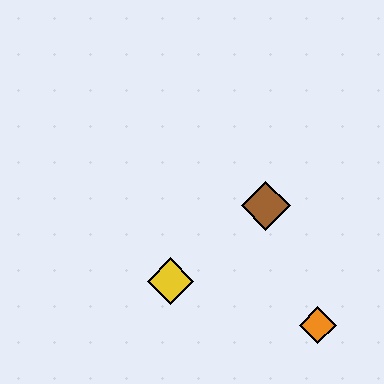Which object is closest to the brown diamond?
The yellow diamond is closest to the brown diamond.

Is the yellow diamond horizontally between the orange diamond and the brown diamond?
No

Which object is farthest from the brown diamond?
The orange diamond is farthest from the brown diamond.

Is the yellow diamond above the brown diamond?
No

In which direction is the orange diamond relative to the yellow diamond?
The orange diamond is to the right of the yellow diamond.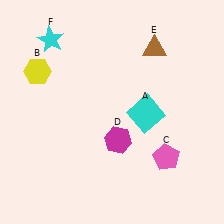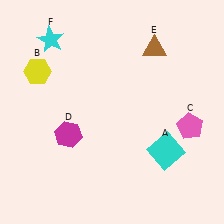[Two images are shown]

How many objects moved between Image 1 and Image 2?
3 objects moved between the two images.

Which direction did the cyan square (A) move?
The cyan square (A) moved down.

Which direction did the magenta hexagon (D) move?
The magenta hexagon (D) moved left.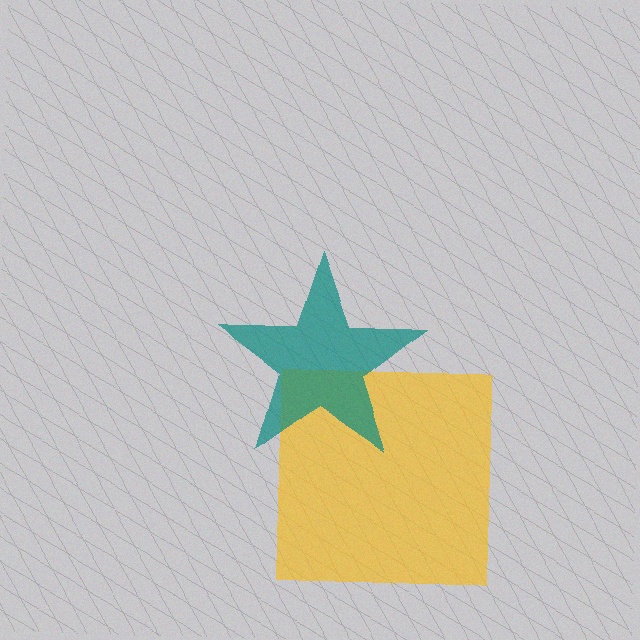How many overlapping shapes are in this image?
There are 2 overlapping shapes in the image.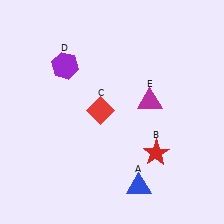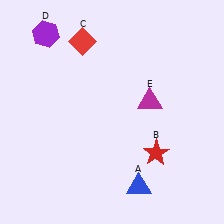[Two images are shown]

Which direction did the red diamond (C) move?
The red diamond (C) moved up.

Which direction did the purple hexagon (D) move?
The purple hexagon (D) moved up.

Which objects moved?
The objects that moved are: the red diamond (C), the purple hexagon (D).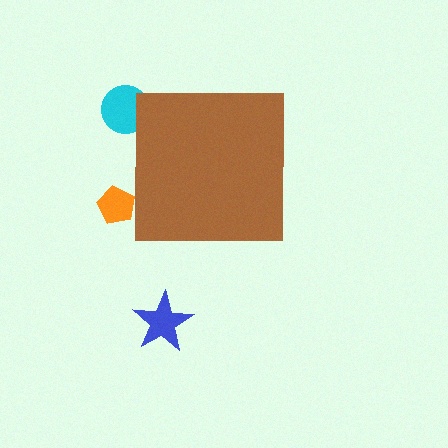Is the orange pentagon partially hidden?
Yes, the orange pentagon is partially hidden behind the brown square.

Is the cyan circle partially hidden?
Yes, the cyan circle is partially hidden behind the brown square.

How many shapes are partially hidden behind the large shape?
2 shapes are partially hidden.